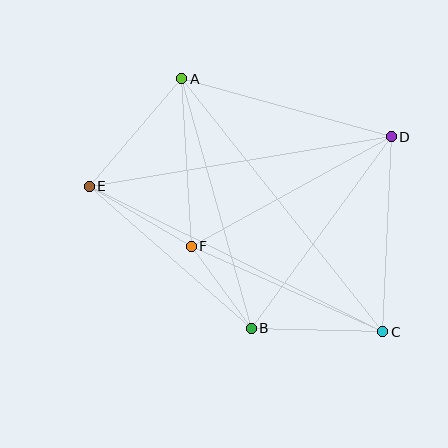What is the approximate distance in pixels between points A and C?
The distance between A and C is approximately 323 pixels.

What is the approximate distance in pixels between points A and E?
The distance between A and E is approximately 142 pixels.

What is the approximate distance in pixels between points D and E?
The distance between D and E is approximately 306 pixels.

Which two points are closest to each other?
Points B and F are closest to each other.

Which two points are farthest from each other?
Points C and E are farthest from each other.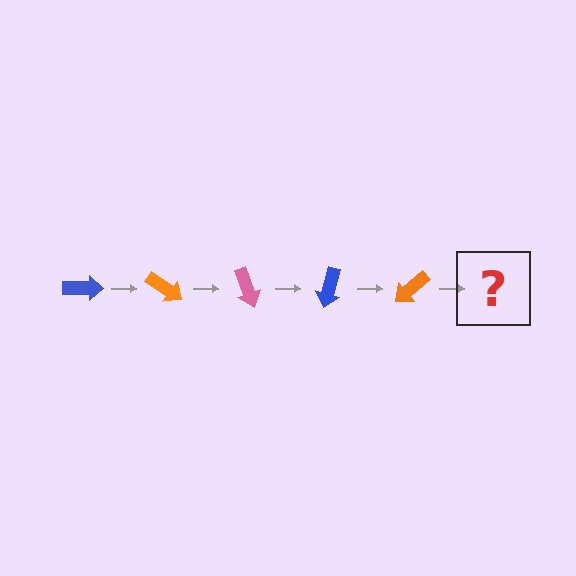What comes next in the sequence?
The next element should be a pink arrow, rotated 175 degrees from the start.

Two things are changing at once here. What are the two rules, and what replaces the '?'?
The two rules are that it rotates 35 degrees each step and the color cycles through blue, orange, and pink. The '?' should be a pink arrow, rotated 175 degrees from the start.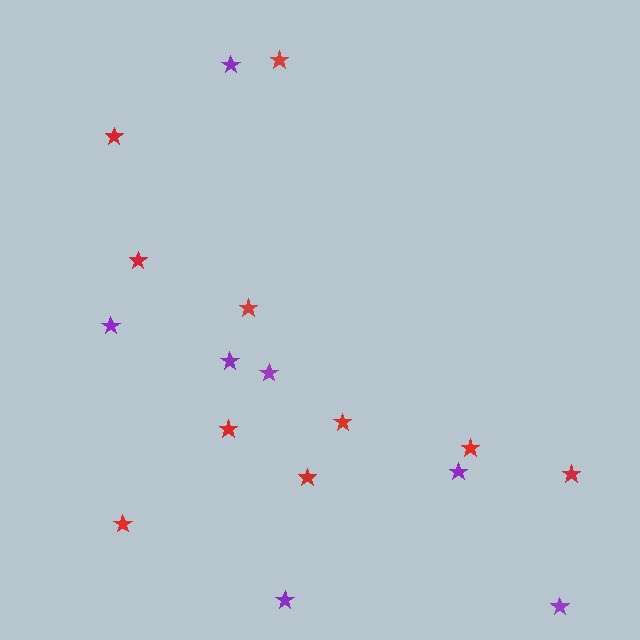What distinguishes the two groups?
There are 2 groups: one group of red stars (10) and one group of purple stars (7).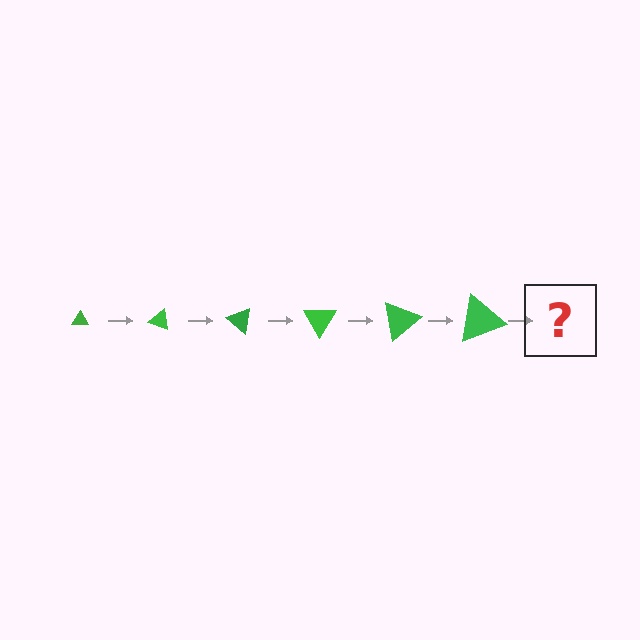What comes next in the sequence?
The next element should be a triangle, larger than the previous one and rotated 120 degrees from the start.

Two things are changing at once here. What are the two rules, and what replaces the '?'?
The two rules are that the triangle grows larger each step and it rotates 20 degrees each step. The '?' should be a triangle, larger than the previous one and rotated 120 degrees from the start.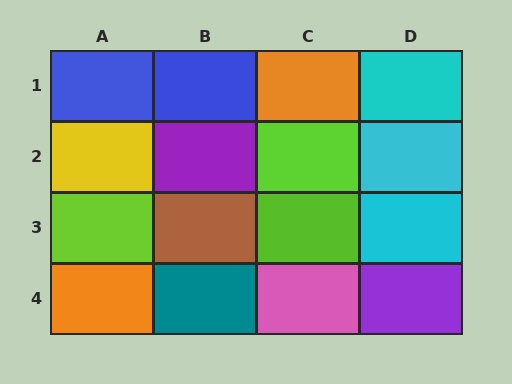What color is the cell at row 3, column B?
Brown.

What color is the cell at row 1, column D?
Cyan.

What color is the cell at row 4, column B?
Teal.